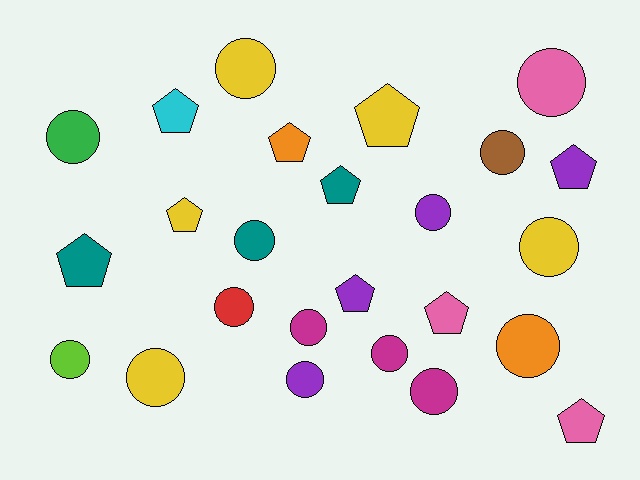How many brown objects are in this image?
There is 1 brown object.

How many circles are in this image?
There are 15 circles.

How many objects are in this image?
There are 25 objects.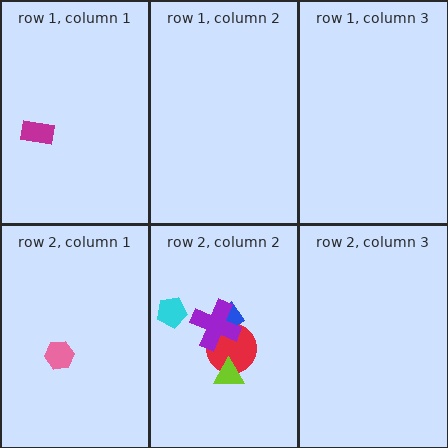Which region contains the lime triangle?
The row 2, column 2 region.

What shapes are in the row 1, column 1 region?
The magenta rectangle.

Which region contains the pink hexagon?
The row 2, column 1 region.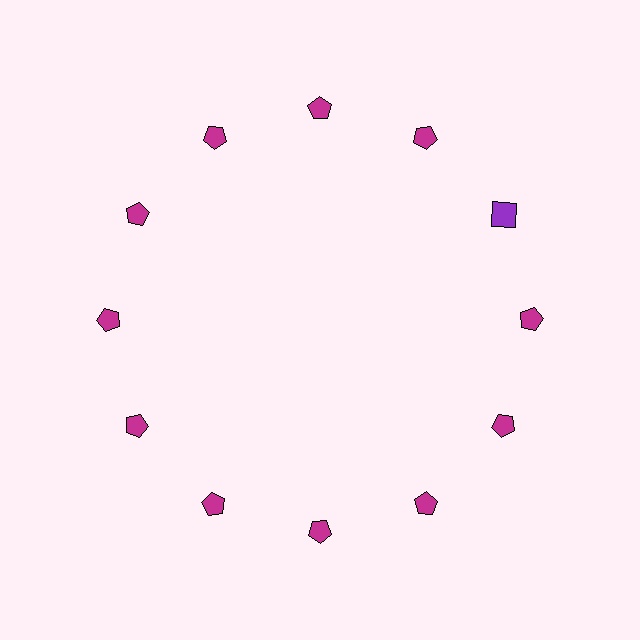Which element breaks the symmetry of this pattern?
The purple square at roughly the 2 o'clock position breaks the symmetry. All other shapes are magenta pentagons.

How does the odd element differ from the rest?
It differs in both color (purple instead of magenta) and shape (square instead of pentagon).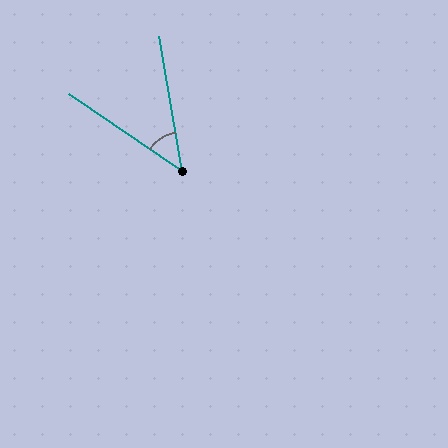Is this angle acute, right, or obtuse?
It is acute.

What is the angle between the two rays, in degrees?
Approximately 46 degrees.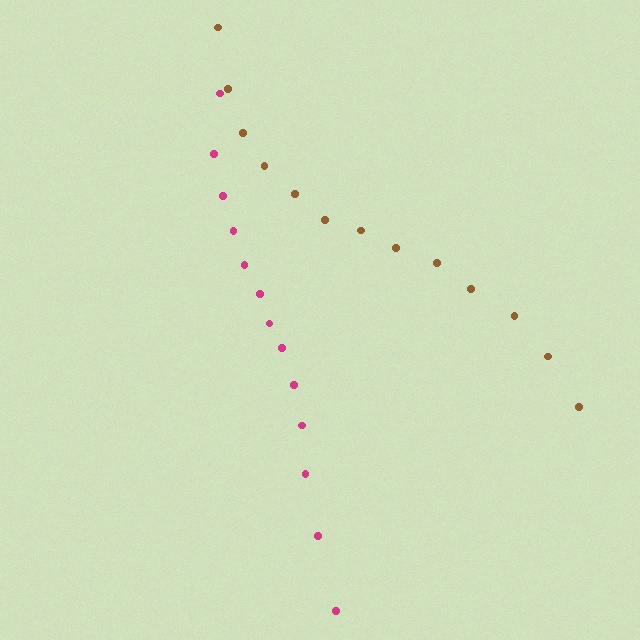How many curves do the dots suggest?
There are 2 distinct paths.